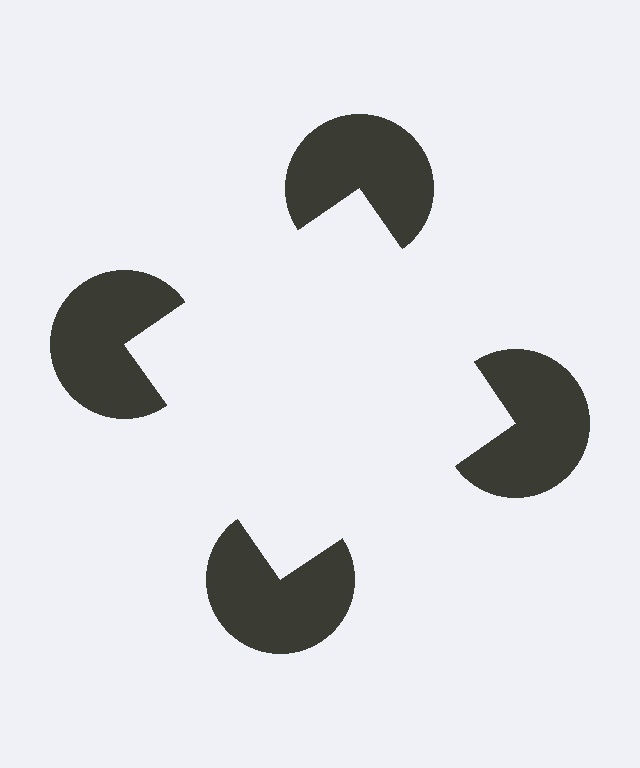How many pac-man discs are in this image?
There are 4 — one at each vertex of the illusory square.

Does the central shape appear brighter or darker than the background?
It typically appears slightly brighter than the background, even though no actual brightness change is drawn.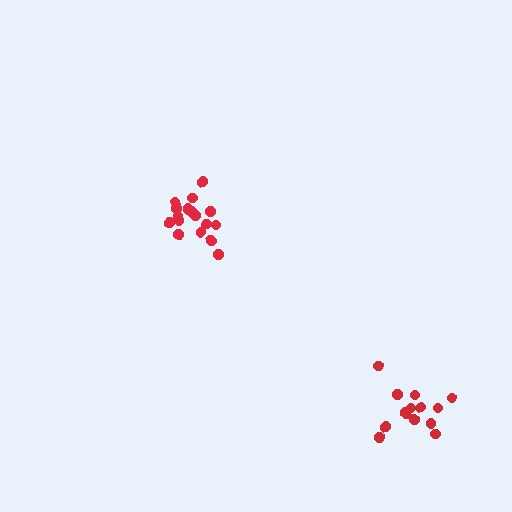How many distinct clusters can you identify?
There are 2 distinct clusters.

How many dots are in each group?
Group 1: 14 dots, Group 2: 18 dots (32 total).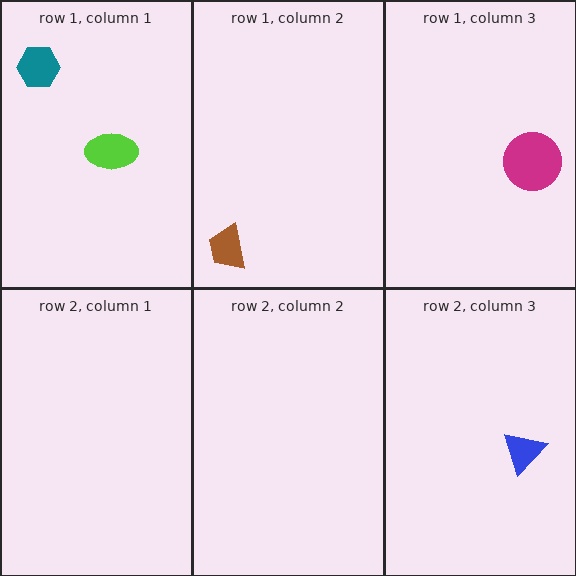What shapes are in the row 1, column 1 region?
The lime ellipse, the teal hexagon.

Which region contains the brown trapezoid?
The row 1, column 2 region.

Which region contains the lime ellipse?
The row 1, column 1 region.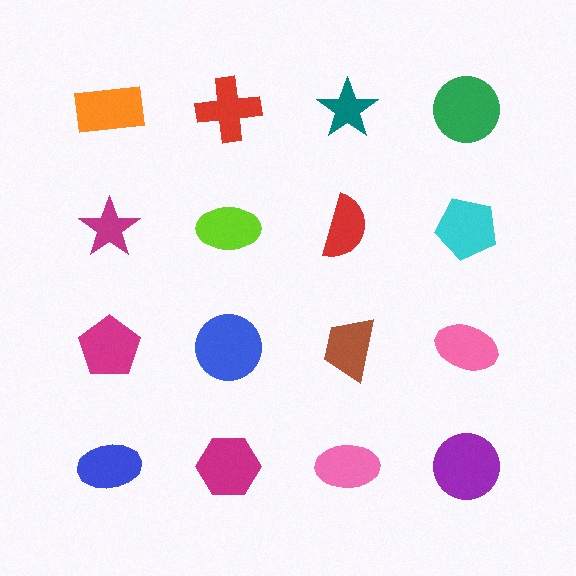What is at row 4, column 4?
A purple circle.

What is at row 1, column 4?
A green circle.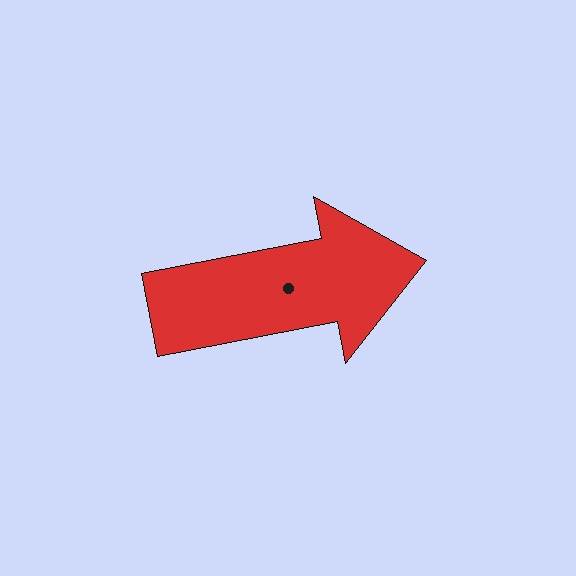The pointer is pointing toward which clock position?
Roughly 3 o'clock.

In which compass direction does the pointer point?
East.